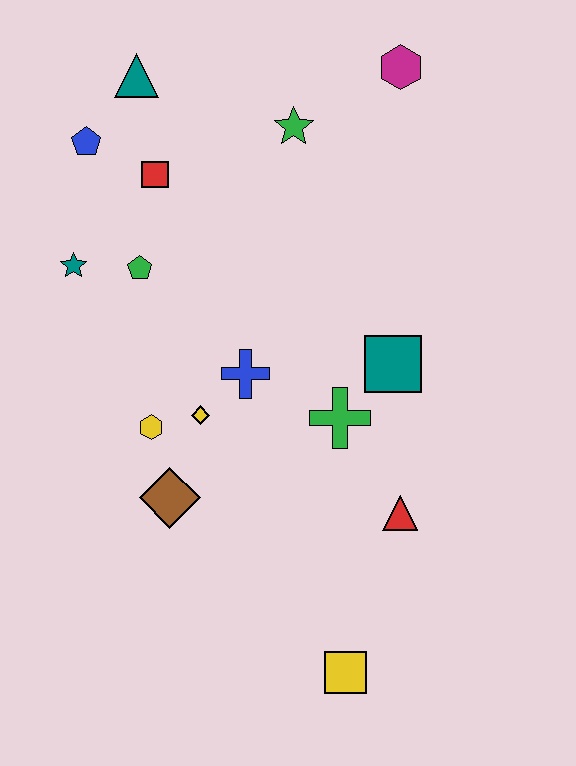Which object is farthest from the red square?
The yellow square is farthest from the red square.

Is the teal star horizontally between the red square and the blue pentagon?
No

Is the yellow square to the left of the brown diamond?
No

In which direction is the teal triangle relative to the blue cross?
The teal triangle is above the blue cross.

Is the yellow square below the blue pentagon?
Yes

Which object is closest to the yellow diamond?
The yellow hexagon is closest to the yellow diamond.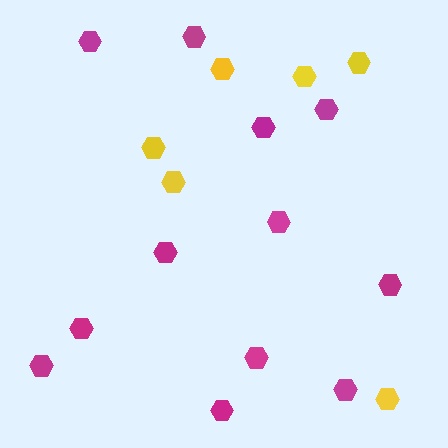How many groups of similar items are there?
There are 2 groups: one group of magenta hexagons (12) and one group of yellow hexagons (6).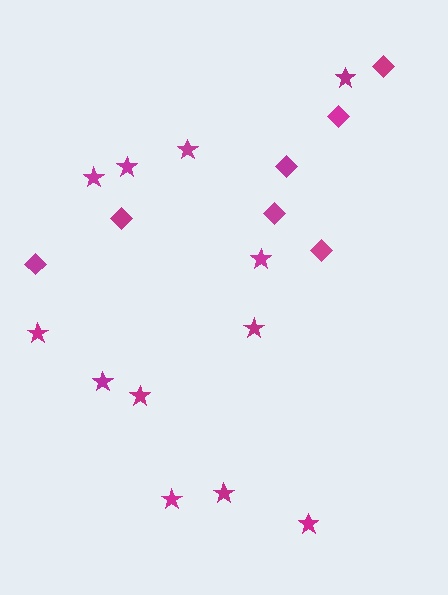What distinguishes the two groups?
There are 2 groups: one group of diamonds (7) and one group of stars (12).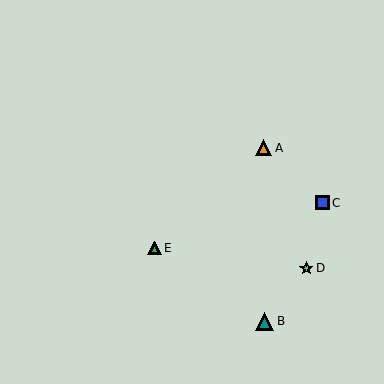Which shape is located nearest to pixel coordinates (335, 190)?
The blue square (labeled C) at (322, 203) is nearest to that location.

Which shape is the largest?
The teal triangle (labeled B) is the largest.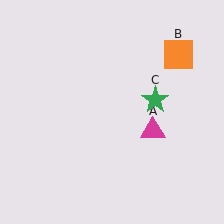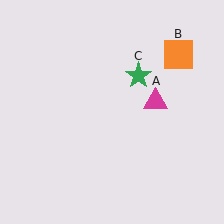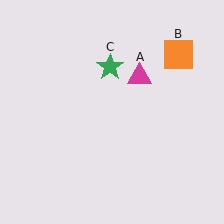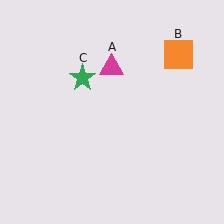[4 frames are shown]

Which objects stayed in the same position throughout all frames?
Orange square (object B) remained stationary.